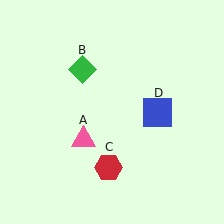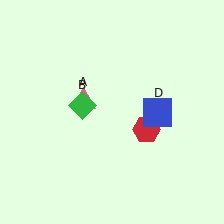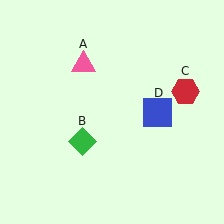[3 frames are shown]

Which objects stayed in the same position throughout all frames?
Blue square (object D) remained stationary.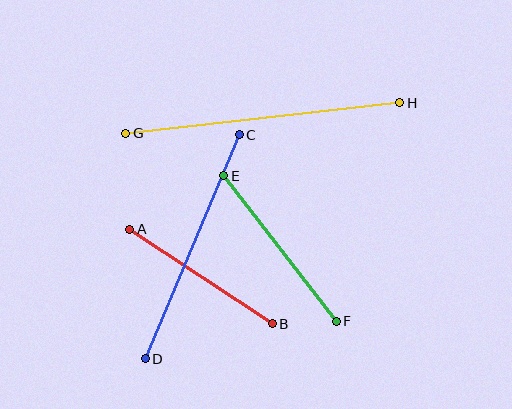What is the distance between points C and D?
The distance is approximately 243 pixels.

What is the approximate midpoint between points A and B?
The midpoint is at approximately (201, 277) pixels.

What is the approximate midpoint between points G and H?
The midpoint is at approximately (263, 118) pixels.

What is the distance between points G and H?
The distance is approximately 276 pixels.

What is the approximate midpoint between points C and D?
The midpoint is at approximately (192, 247) pixels.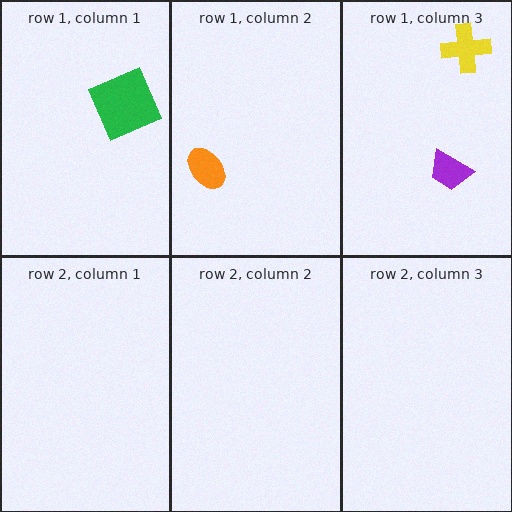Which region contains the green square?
The row 1, column 1 region.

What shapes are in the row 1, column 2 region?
The orange ellipse.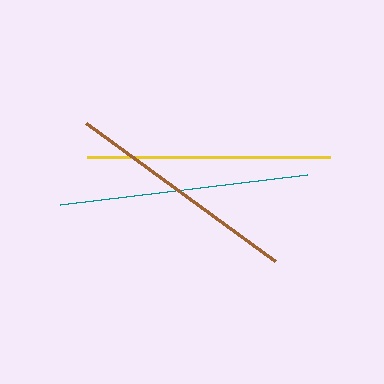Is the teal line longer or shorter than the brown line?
The teal line is longer than the brown line.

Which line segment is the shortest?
The brown line is the shortest at approximately 235 pixels.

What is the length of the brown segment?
The brown segment is approximately 235 pixels long.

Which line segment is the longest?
The teal line is the longest at approximately 249 pixels.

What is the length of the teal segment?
The teal segment is approximately 249 pixels long.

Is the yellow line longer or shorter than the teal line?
The teal line is longer than the yellow line.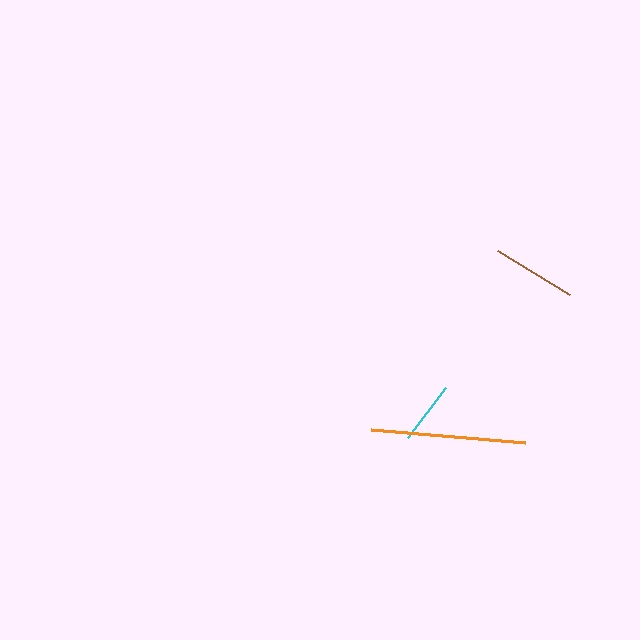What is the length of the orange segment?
The orange segment is approximately 155 pixels long.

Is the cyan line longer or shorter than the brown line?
The brown line is longer than the cyan line.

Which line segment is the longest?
The orange line is the longest at approximately 155 pixels.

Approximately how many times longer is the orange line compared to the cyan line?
The orange line is approximately 2.5 times the length of the cyan line.